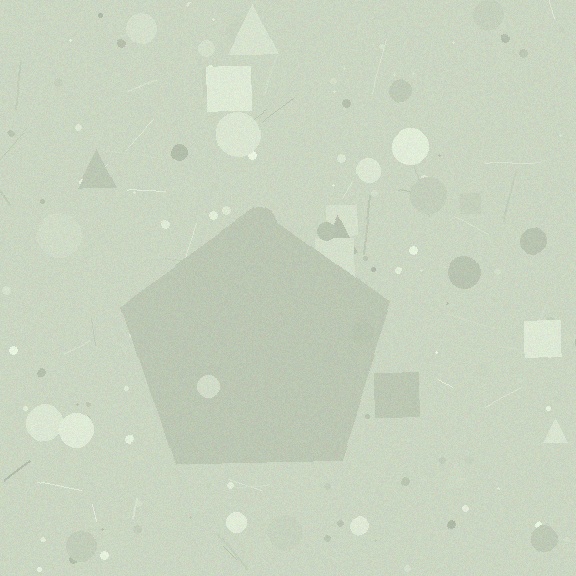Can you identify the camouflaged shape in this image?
The camouflaged shape is a pentagon.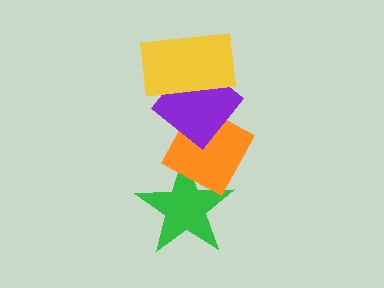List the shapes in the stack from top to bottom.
From top to bottom: the yellow rectangle, the purple diamond, the orange diamond, the green star.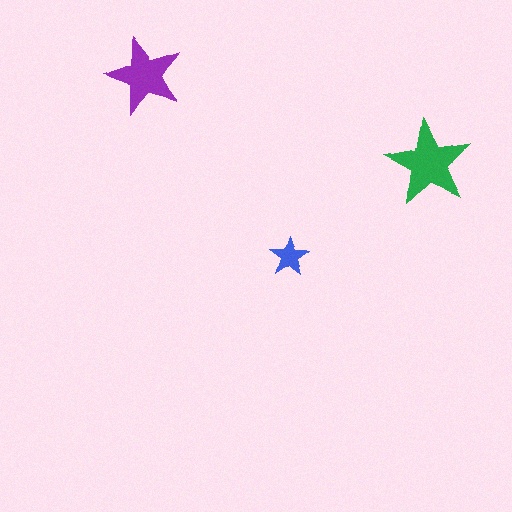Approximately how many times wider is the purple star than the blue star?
About 2 times wider.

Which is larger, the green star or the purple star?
The green one.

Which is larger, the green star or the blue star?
The green one.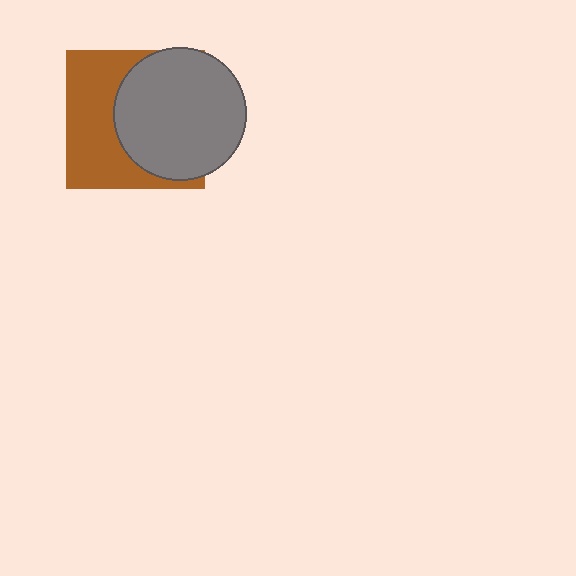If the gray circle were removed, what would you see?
You would see the complete brown square.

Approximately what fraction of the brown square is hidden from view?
Roughly 53% of the brown square is hidden behind the gray circle.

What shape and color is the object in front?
The object in front is a gray circle.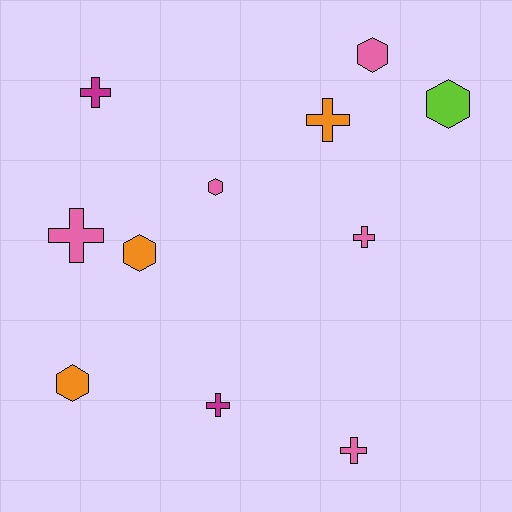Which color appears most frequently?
Pink, with 5 objects.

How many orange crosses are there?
There is 1 orange cross.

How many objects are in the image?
There are 11 objects.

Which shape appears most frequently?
Cross, with 6 objects.